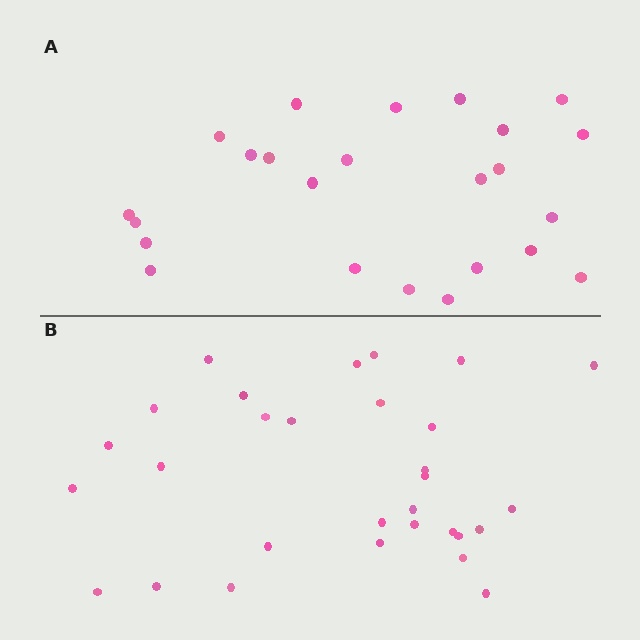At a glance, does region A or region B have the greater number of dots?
Region B (the bottom region) has more dots.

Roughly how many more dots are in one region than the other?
Region B has about 6 more dots than region A.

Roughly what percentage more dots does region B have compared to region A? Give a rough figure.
About 25% more.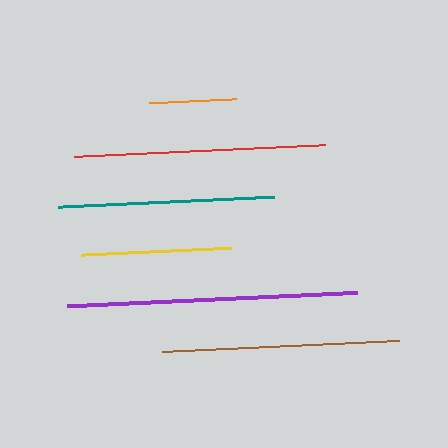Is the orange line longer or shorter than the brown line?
The brown line is longer than the orange line.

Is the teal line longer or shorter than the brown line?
The brown line is longer than the teal line.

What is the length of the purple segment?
The purple segment is approximately 291 pixels long.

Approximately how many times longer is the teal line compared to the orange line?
The teal line is approximately 2.5 times the length of the orange line.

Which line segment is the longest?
The purple line is the longest at approximately 291 pixels.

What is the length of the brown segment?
The brown segment is approximately 238 pixels long.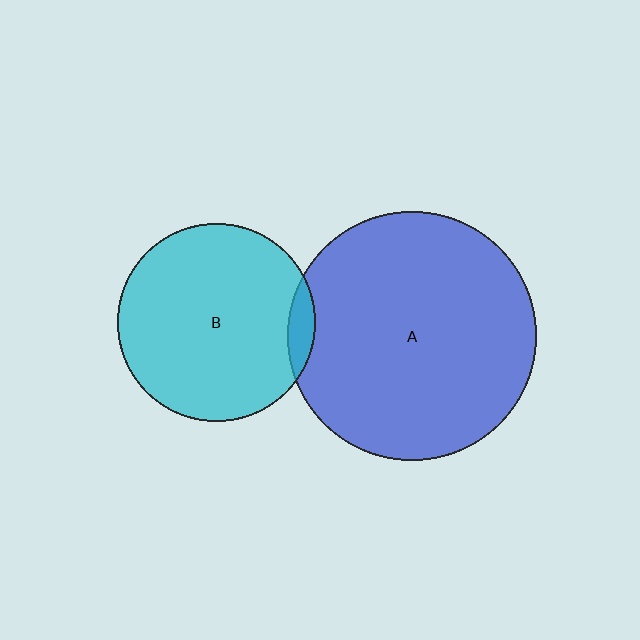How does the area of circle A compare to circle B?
Approximately 1.6 times.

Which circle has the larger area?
Circle A (blue).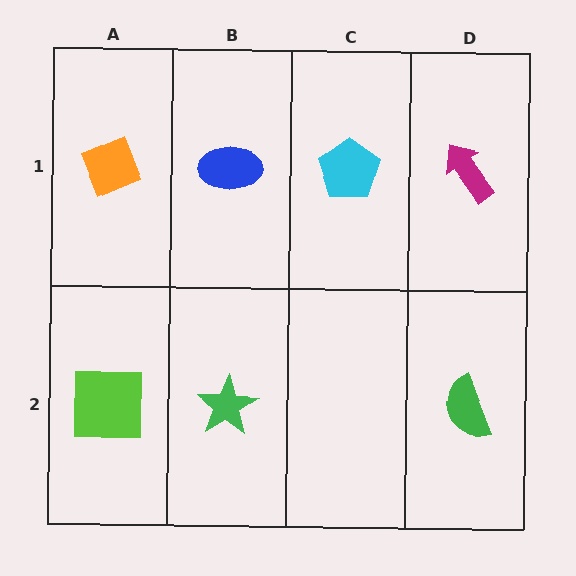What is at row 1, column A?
An orange diamond.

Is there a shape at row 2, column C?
No, that cell is empty.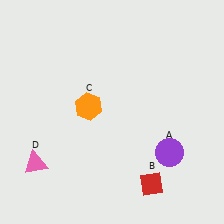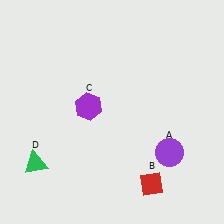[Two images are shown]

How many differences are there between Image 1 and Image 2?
There are 2 differences between the two images.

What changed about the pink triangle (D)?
In Image 1, D is pink. In Image 2, it changed to green.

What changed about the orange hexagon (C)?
In Image 1, C is orange. In Image 2, it changed to purple.